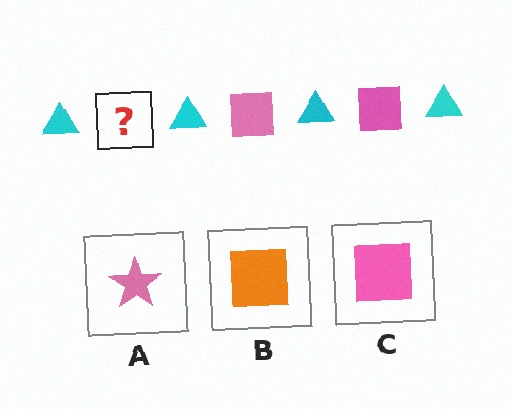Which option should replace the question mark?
Option C.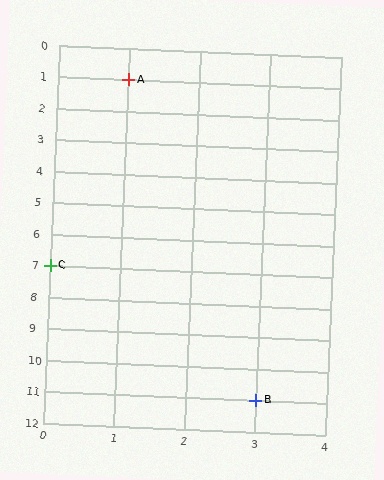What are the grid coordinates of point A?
Point A is at grid coordinates (1, 1).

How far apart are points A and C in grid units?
Points A and C are 1 column and 6 rows apart (about 6.1 grid units diagonally).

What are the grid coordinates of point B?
Point B is at grid coordinates (3, 11).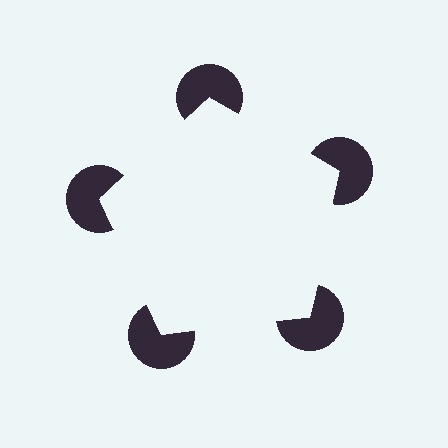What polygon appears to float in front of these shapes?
An illusory pentagon — its edges are inferred from the aligned wedge cuts in the pac-man discs, not physically drawn.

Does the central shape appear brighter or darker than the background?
It typically appears slightly brighter than the background, even though no actual brightness change is drawn.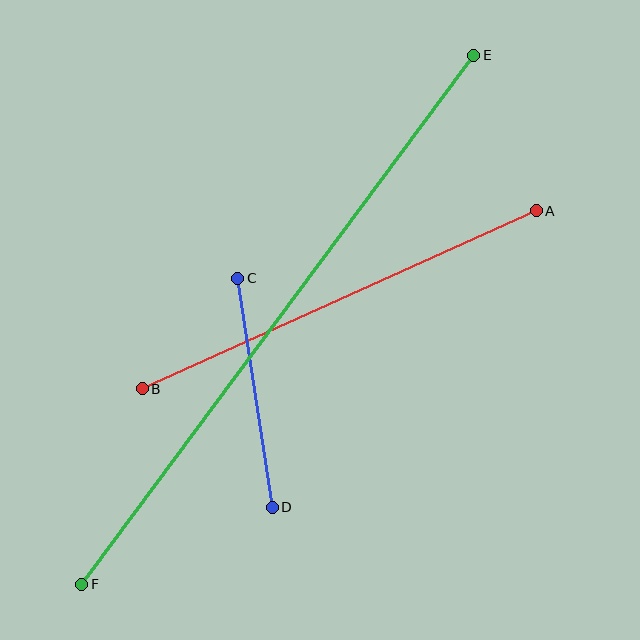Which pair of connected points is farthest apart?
Points E and F are farthest apart.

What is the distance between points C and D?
The distance is approximately 232 pixels.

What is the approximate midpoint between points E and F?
The midpoint is at approximately (278, 320) pixels.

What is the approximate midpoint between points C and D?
The midpoint is at approximately (255, 393) pixels.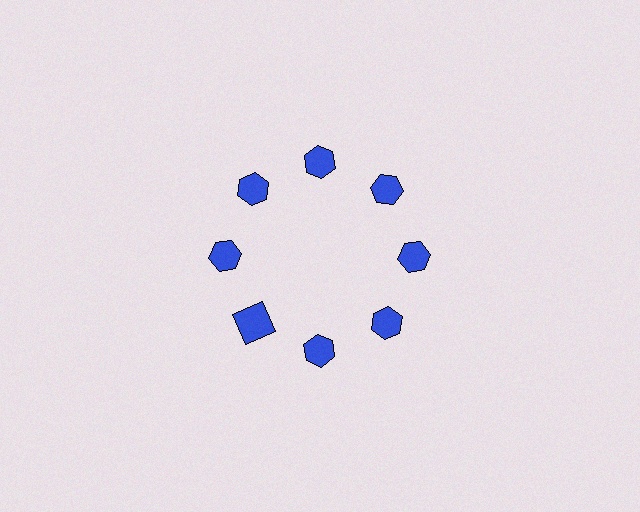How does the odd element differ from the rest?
It has a different shape: square instead of hexagon.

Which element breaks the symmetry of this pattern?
The blue square at roughly the 8 o'clock position breaks the symmetry. All other shapes are blue hexagons.